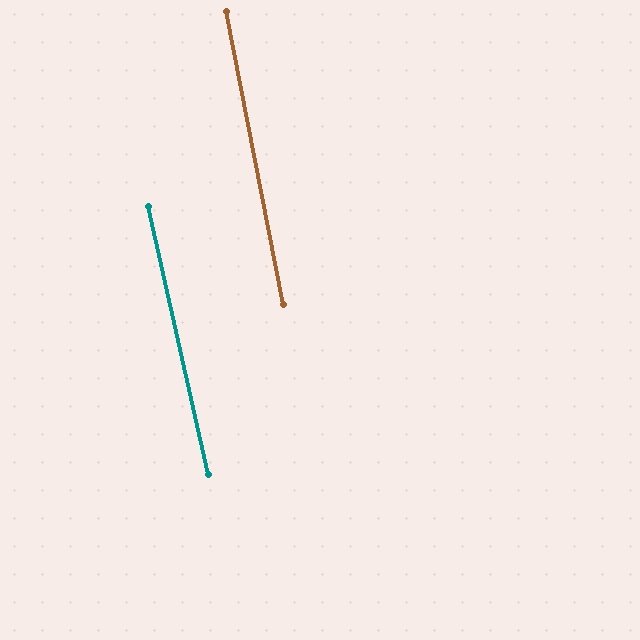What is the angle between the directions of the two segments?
Approximately 2 degrees.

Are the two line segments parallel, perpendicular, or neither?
Parallel — their directions differ by only 1.6°.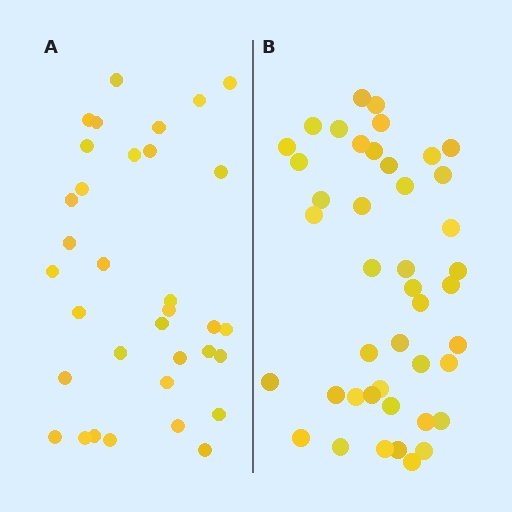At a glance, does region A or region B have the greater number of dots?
Region B (the right region) has more dots.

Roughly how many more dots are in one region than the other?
Region B has roughly 8 or so more dots than region A.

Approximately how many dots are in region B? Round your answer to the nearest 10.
About 40 dots. (The exact count is 43, which rounds to 40.)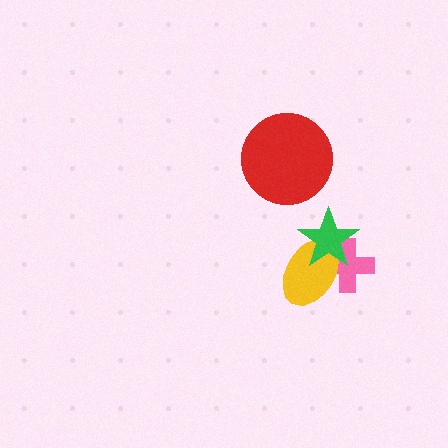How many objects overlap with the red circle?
0 objects overlap with the red circle.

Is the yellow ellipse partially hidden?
Yes, it is partially covered by another shape.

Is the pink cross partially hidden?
Yes, it is partially covered by another shape.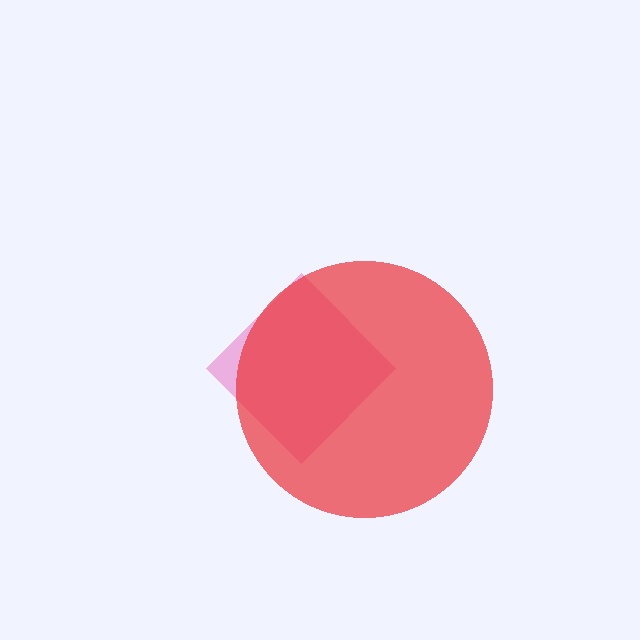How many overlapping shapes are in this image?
There are 2 overlapping shapes in the image.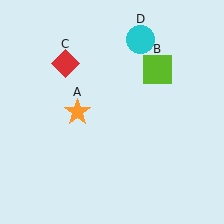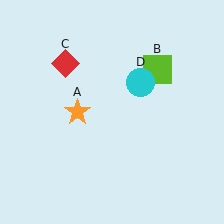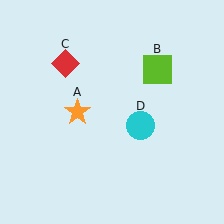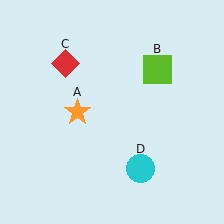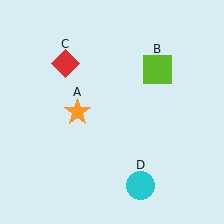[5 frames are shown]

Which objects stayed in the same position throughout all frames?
Orange star (object A) and lime square (object B) and red diamond (object C) remained stationary.